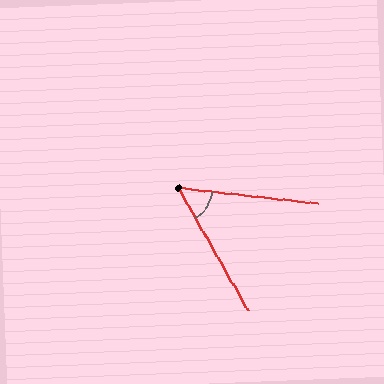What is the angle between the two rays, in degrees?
Approximately 54 degrees.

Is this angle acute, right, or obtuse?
It is acute.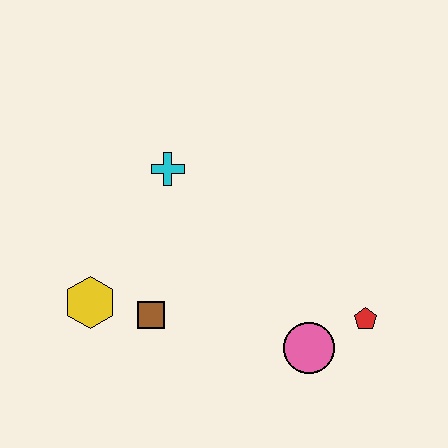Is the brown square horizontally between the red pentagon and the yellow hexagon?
Yes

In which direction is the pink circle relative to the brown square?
The pink circle is to the right of the brown square.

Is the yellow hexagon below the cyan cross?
Yes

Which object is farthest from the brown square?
The red pentagon is farthest from the brown square.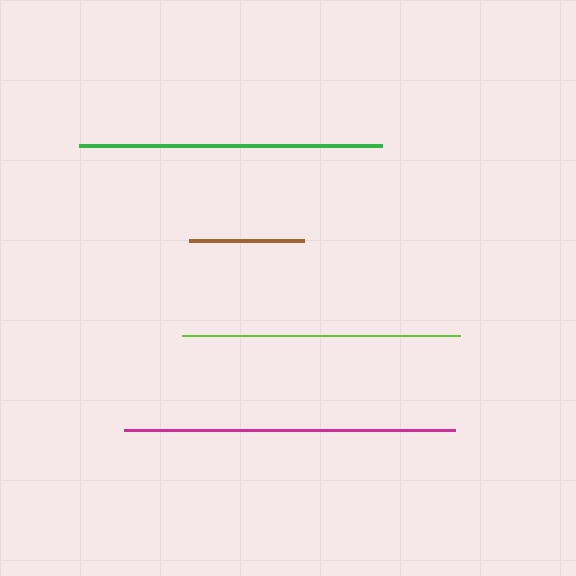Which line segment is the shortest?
The brown line is the shortest at approximately 115 pixels.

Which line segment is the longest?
The magenta line is the longest at approximately 331 pixels.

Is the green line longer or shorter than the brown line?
The green line is longer than the brown line.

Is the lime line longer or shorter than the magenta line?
The magenta line is longer than the lime line.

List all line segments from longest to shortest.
From longest to shortest: magenta, green, lime, brown.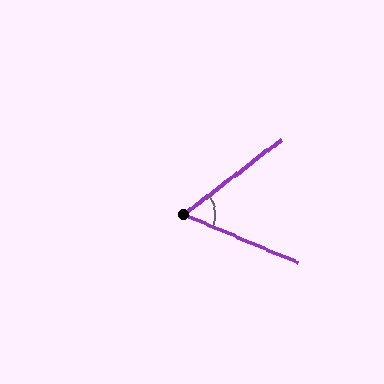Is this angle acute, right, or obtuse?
It is acute.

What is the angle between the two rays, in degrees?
Approximately 61 degrees.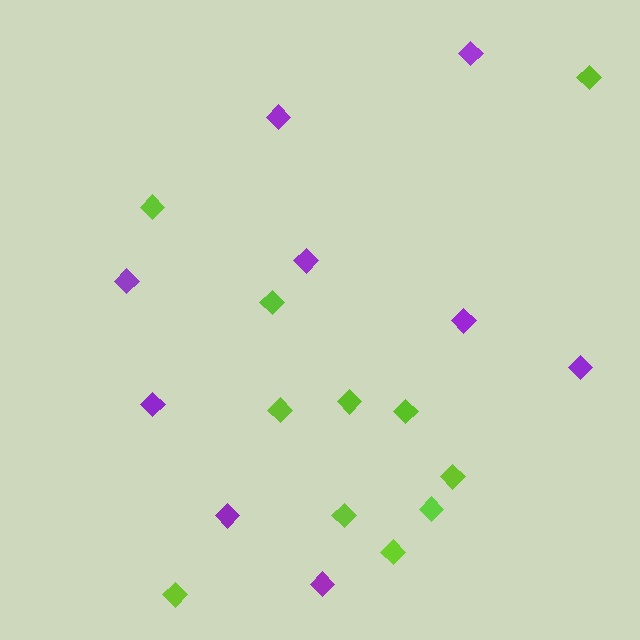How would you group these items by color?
There are 2 groups: one group of lime diamonds (11) and one group of purple diamonds (9).